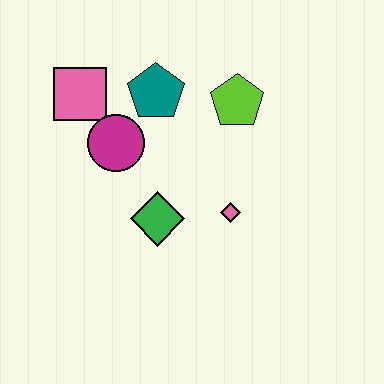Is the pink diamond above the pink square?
No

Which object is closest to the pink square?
The magenta circle is closest to the pink square.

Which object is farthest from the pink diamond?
The pink square is farthest from the pink diamond.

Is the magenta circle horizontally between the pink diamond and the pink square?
Yes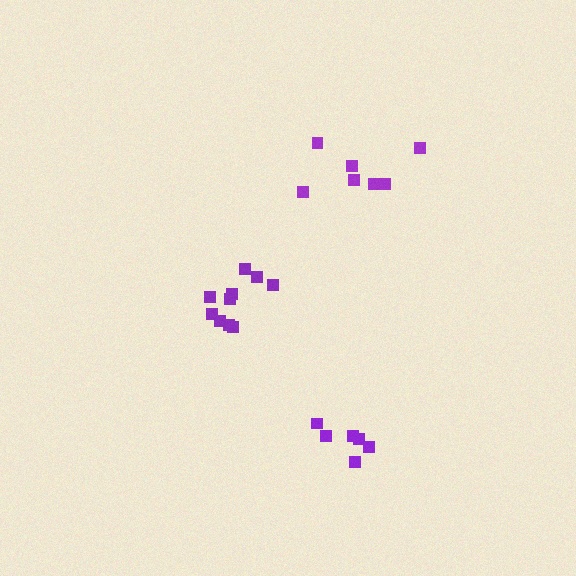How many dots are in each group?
Group 1: 10 dots, Group 2: 7 dots, Group 3: 6 dots (23 total).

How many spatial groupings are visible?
There are 3 spatial groupings.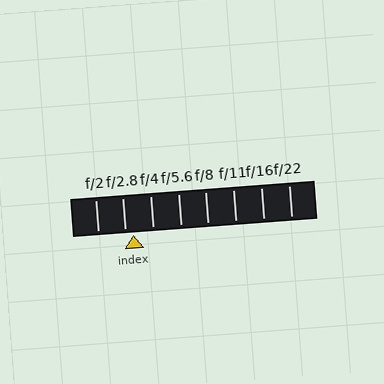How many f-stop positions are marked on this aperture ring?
There are 8 f-stop positions marked.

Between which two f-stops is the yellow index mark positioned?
The index mark is between f/2.8 and f/4.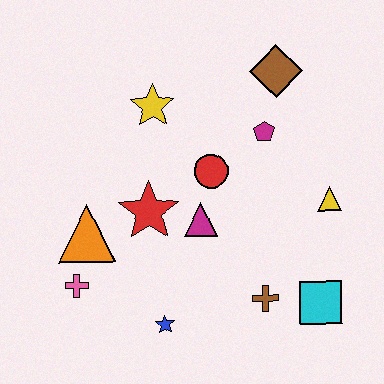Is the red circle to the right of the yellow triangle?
No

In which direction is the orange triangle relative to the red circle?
The orange triangle is to the left of the red circle.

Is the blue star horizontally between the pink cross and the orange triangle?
No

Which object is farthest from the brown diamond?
The pink cross is farthest from the brown diamond.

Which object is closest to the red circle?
The magenta triangle is closest to the red circle.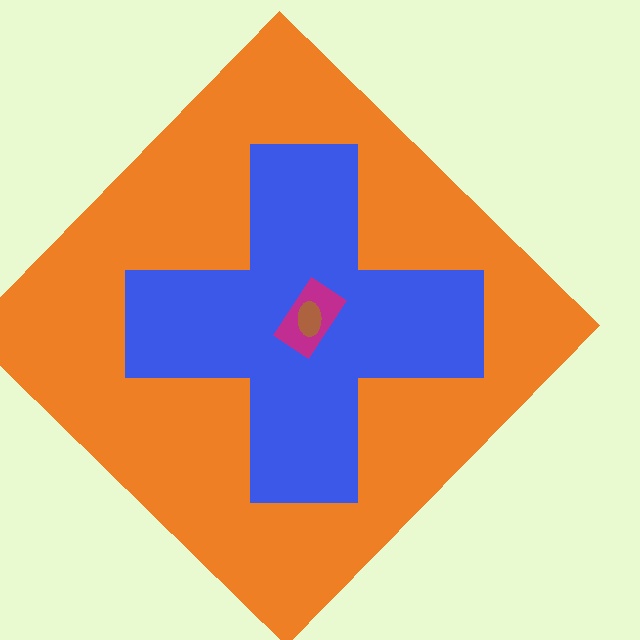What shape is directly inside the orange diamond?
The blue cross.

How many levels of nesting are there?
4.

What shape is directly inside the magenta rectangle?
The brown ellipse.